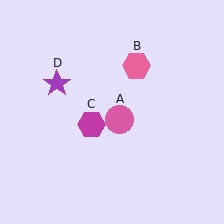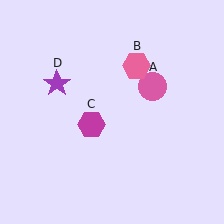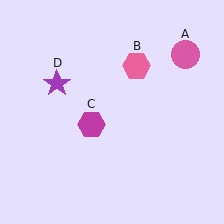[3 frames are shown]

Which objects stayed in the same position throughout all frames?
Pink hexagon (object B) and magenta hexagon (object C) and purple star (object D) remained stationary.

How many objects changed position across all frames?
1 object changed position: pink circle (object A).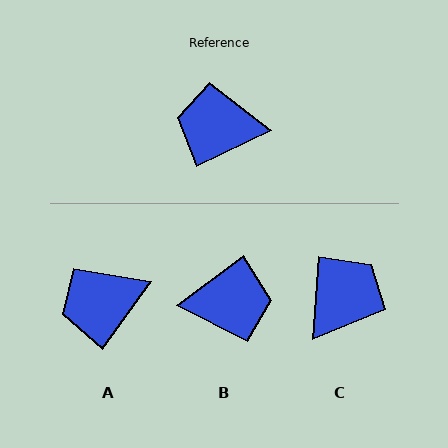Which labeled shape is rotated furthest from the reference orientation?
B, about 169 degrees away.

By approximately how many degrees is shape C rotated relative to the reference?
Approximately 120 degrees clockwise.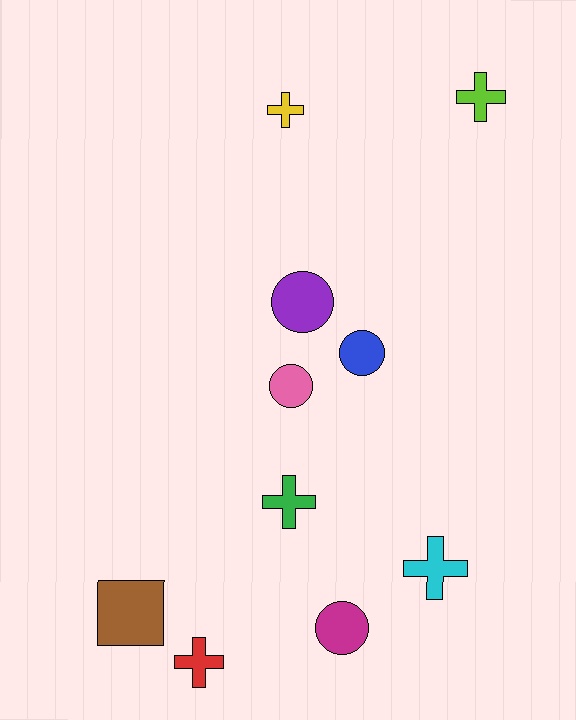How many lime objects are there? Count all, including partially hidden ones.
There is 1 lime object.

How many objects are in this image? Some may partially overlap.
There are 10 objects.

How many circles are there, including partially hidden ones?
There are 4 circles.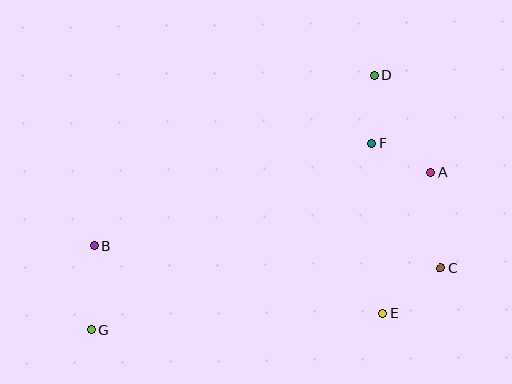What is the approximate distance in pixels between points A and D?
The distance between A and D is approximately 112 pixels.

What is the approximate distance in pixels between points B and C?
The distance between B and C is approximately 348 pixels.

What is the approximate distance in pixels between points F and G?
The distance between F and G is approximately 337 pixels.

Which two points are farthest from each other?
Points D and G are farthest from each other.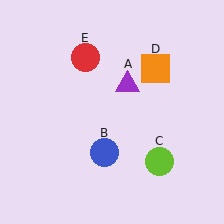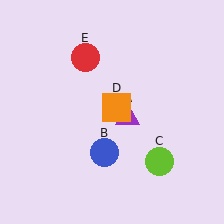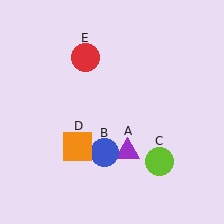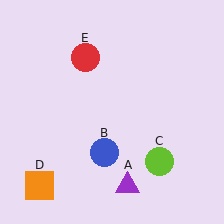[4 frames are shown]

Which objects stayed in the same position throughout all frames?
Blue circle (object B) and lime circle (object C) and red circle (object E) remained stationary.